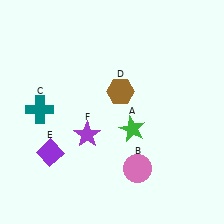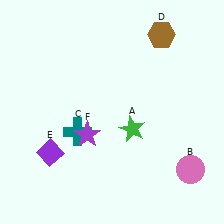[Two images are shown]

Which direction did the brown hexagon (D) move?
The brown hexagon (D) moved up.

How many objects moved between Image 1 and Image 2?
3 objects moved between the two images.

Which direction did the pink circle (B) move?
The pink circle (B) moved right.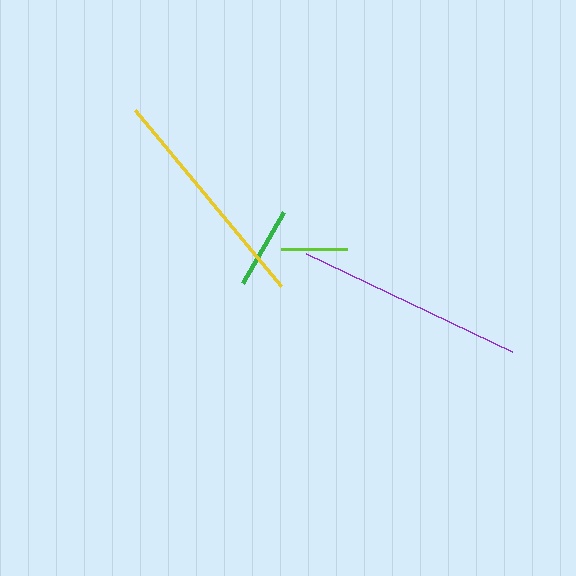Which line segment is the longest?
The purple line is the longest at approximately 228 pixels.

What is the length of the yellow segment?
The yellow segment is approximately 228 pixels long.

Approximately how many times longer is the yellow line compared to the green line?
The yellow line is approximately 2.8 times the length of the green line.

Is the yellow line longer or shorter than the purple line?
The purple line is longer than the yellow line.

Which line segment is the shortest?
The lime line is the shortest at approximately 67 pixels.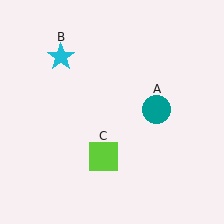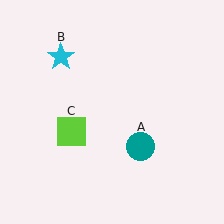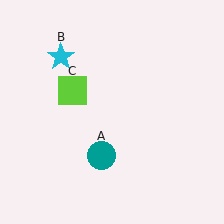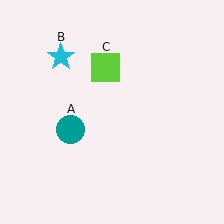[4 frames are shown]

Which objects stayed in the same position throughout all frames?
Cyan star (object B) remained stationary.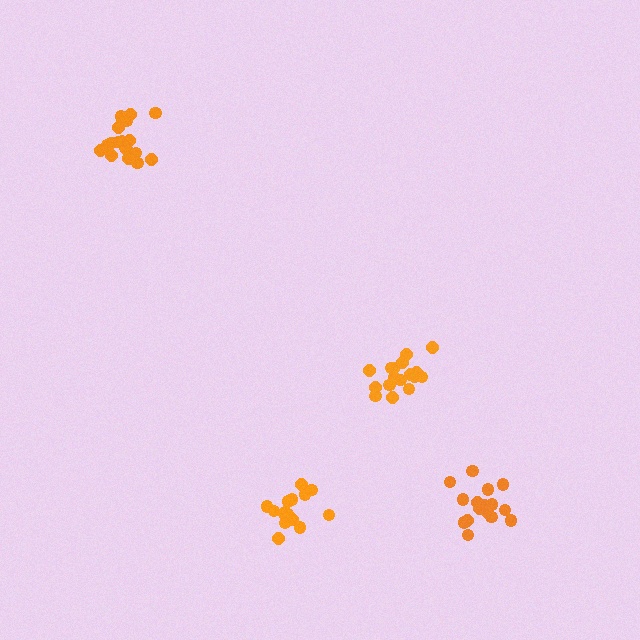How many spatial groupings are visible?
There are 4 spatial groupings.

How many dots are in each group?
Group 1: 17 dots, Group 2: 17 dots, Group 3: 15 dots, Group 4: 20 dots (69 total).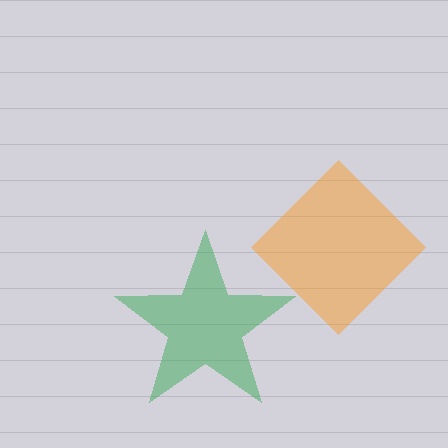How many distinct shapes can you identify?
There are 2 distinct shapes: an orange diamond, a green star.